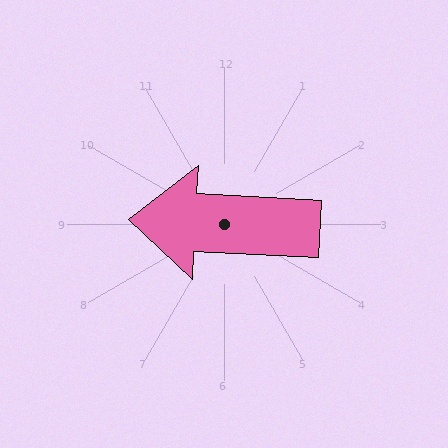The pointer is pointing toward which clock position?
Roughly 9 o'clock.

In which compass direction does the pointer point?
West.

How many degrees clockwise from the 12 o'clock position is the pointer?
Approximately 273 degrees.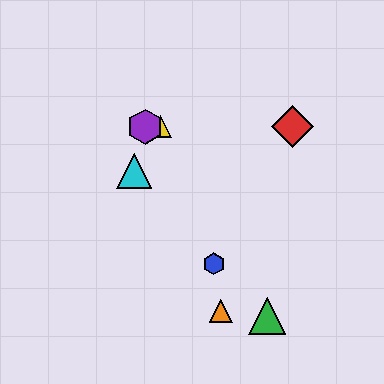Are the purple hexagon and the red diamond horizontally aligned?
Yes, both are at y≈127.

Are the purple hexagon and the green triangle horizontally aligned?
No, the purple hexagon is at y≈127 and the green triangle is at y≈316.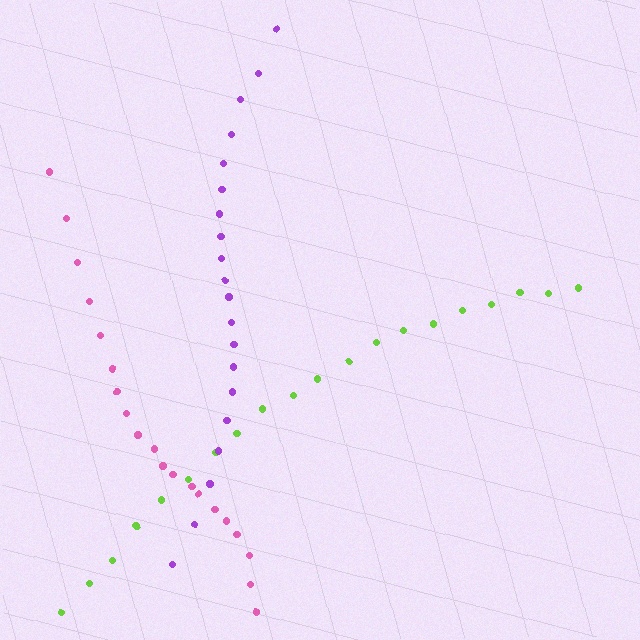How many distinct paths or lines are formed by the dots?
There are 3 distinct paths.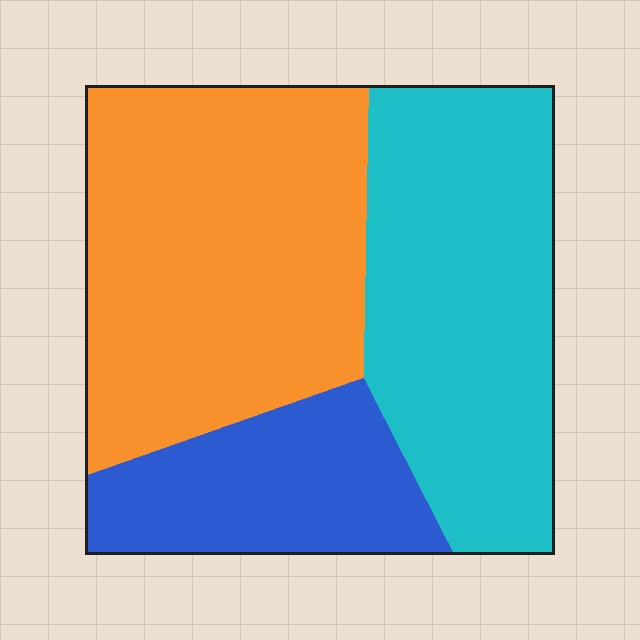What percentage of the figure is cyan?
Cyan covers about 35% of the figure.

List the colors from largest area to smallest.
From largest to smallest: orange, cyan, blue.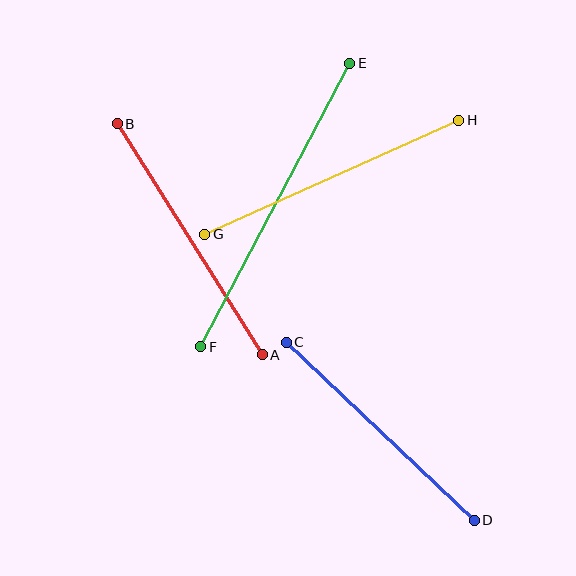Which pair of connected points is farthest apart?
Points E and F are farthest apart.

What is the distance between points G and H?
The distance is approximately 278 pixels.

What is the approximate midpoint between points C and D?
The midpoint is at approximately (380, 431) pixels.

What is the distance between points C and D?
The distance is approximately 259 pixels.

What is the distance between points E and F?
The distance is approximately 320 pixels.